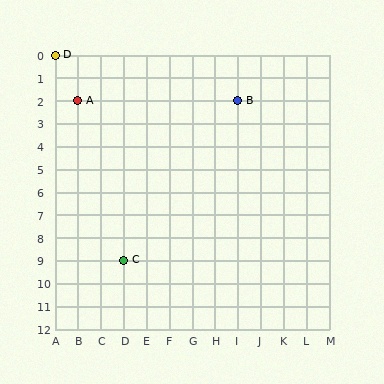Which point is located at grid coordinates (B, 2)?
Point A is at (B, 2).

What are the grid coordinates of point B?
Point B is at grid coordinates (I, 2).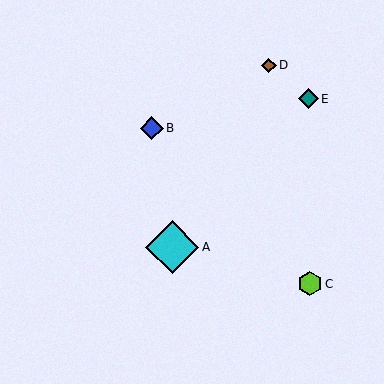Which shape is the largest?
The cyan diamond (labeled A) is the largest.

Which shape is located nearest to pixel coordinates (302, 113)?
The teal diamond (labeled E) at (309, 99) is nearest to that location.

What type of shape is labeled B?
Shape B is a blue diamond.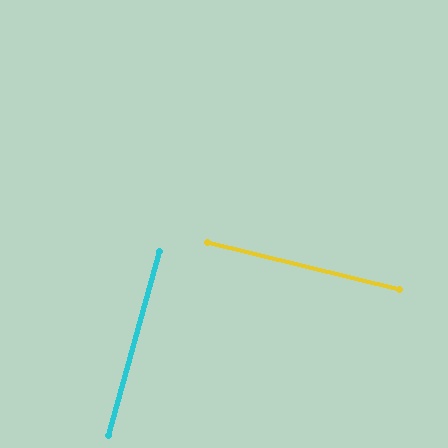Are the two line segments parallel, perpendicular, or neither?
Perpendicular — they meet at approximately 88°.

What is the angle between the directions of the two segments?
Approximately 88 degrees.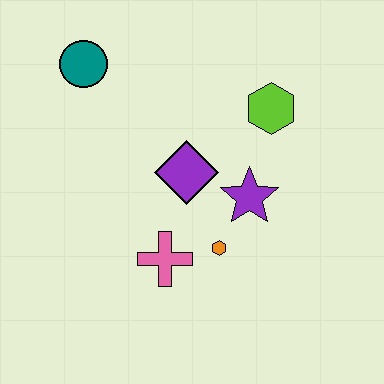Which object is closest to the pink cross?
The orange hexagon is closest to the pink cross.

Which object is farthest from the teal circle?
The orange hexagon is farthest from the teal circle.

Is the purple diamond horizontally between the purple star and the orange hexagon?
No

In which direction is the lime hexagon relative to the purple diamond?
The lime hexagon is to the right of the purple diamond.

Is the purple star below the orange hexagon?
No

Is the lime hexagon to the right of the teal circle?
Yes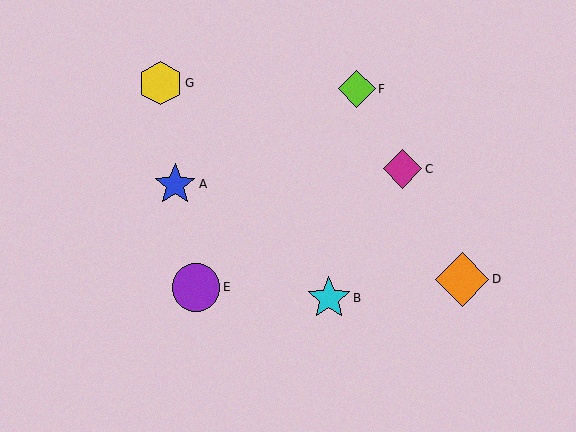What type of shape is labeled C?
Shape C is a magenta diamond.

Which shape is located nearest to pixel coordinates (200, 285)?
The purple circle (labeled E) at (196, 287) is nearest to that location.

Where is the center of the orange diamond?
The center of the orange diamond is at (462, 279).